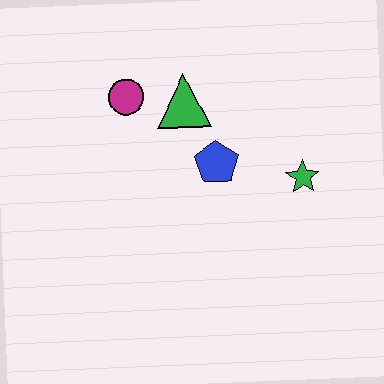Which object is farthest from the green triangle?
The green star is farthest from the green triangle.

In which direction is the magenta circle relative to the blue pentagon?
The magenta circle is to the left of the blue pentagon.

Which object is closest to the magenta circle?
The green triangle is closest to the magenta circle.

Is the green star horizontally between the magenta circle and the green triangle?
No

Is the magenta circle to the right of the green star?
No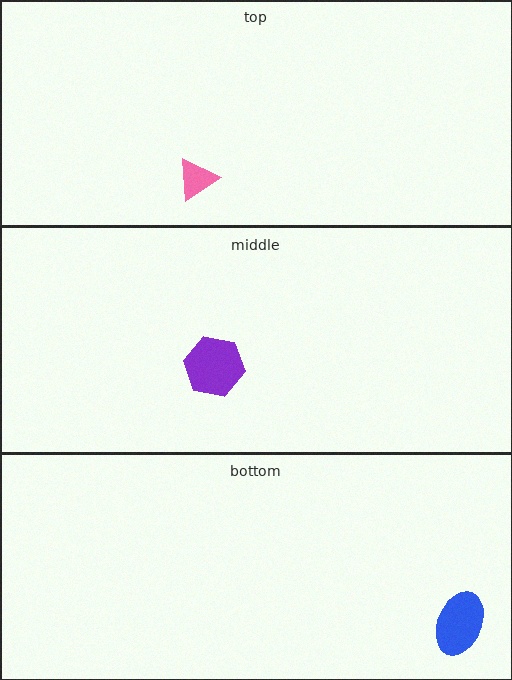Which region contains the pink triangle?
The top region.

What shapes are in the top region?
The pink triangle.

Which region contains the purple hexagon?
The middle region.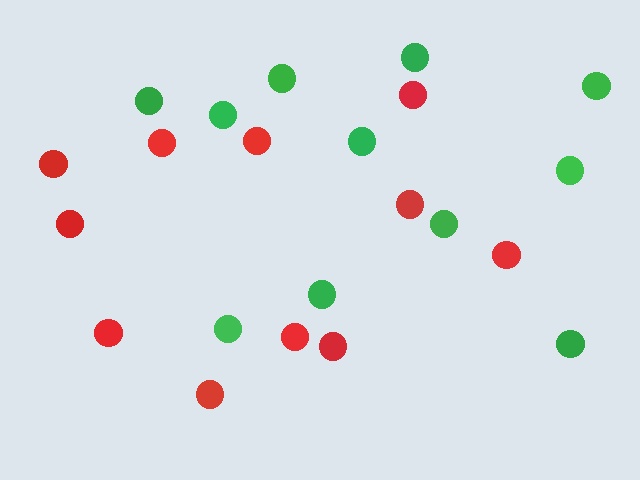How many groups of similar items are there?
There are 2 groups: one group of green circles (11) and one group of red circles (11).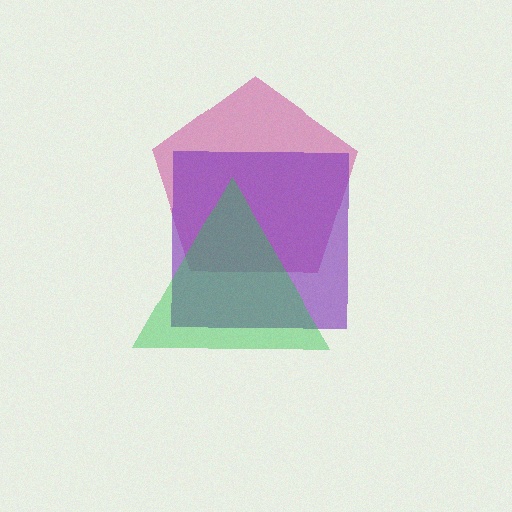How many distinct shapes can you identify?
There are 3 distinct shapes: a magenta pentagon, a purple square, a green triangle.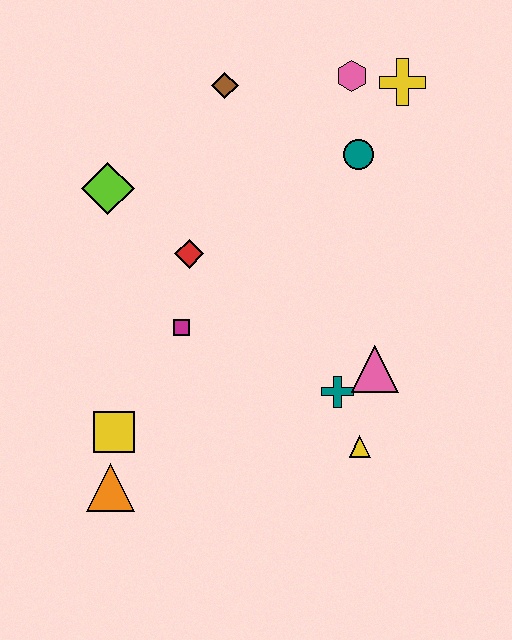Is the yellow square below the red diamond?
Yes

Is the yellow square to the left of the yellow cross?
Yes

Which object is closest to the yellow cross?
The pink hexagon is closest to the yellow cross.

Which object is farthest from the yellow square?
The yellow cross is farthest from the yellow square.